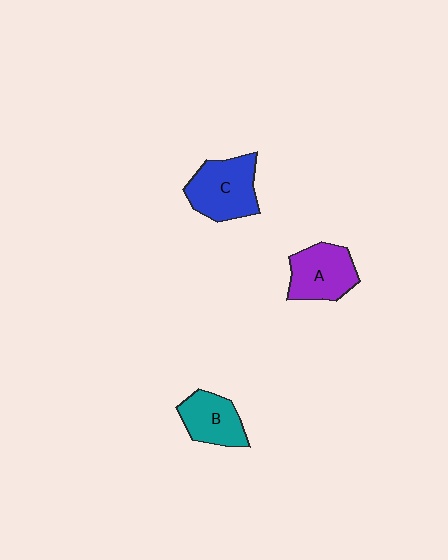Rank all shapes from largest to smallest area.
From largest to smallest: C (blue), A (purple), B (teal).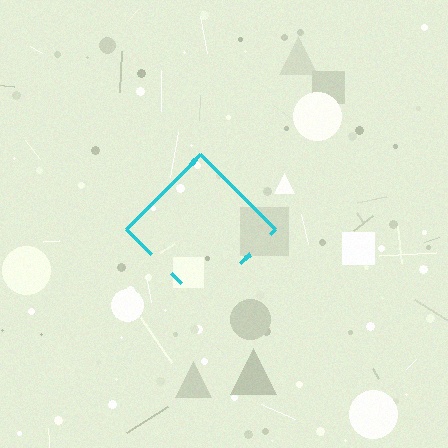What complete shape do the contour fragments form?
The contour fragments form a diamond.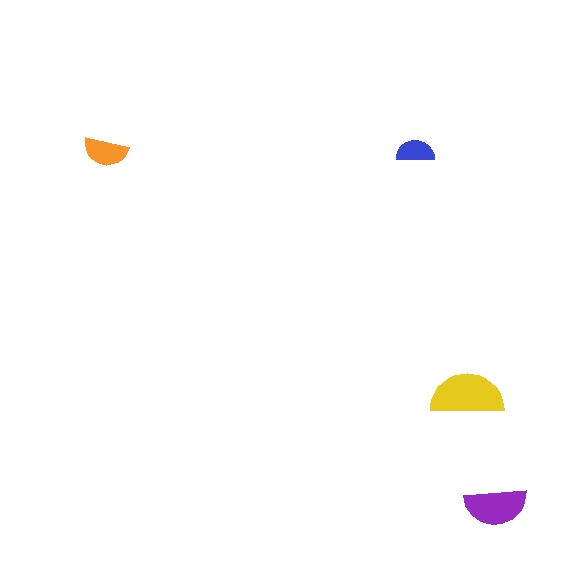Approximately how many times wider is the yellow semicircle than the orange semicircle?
About 1.5 times wider.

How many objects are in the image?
There are 4 objects in the image.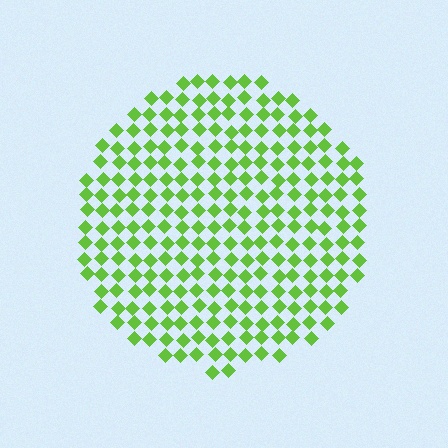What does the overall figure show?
The overall figure shows a circle.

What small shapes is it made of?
It is made of small diamonds.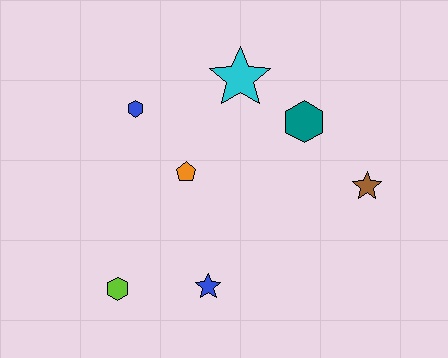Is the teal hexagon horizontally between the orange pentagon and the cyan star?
No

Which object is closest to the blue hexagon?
The orange pentagon is closest to the blue hexagon.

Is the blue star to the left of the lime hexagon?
No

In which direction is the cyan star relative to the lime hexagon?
The cyan star is above the lime hexagon.